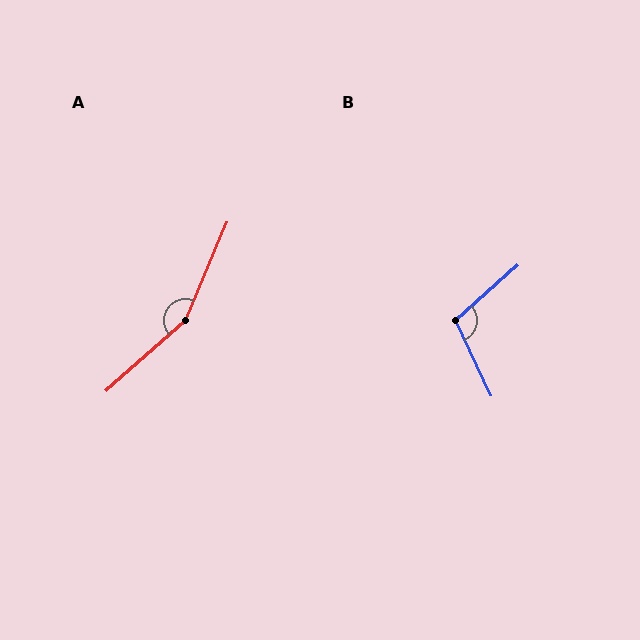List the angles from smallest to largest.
B (106°), A (154°).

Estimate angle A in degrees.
Approximately 154 degrees.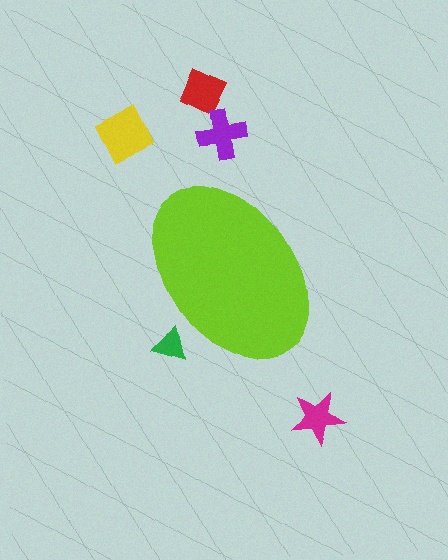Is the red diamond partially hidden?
No, the red diamond is fully visible.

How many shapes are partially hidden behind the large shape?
1 shape is partially hidden.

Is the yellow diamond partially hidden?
No, the yellow diamond is fully visible.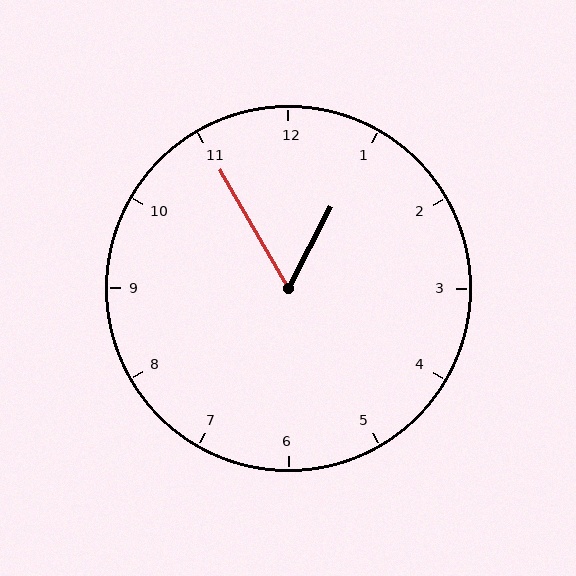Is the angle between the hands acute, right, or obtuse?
It is acute.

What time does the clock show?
12:55.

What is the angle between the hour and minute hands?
Approximately 58 degrees.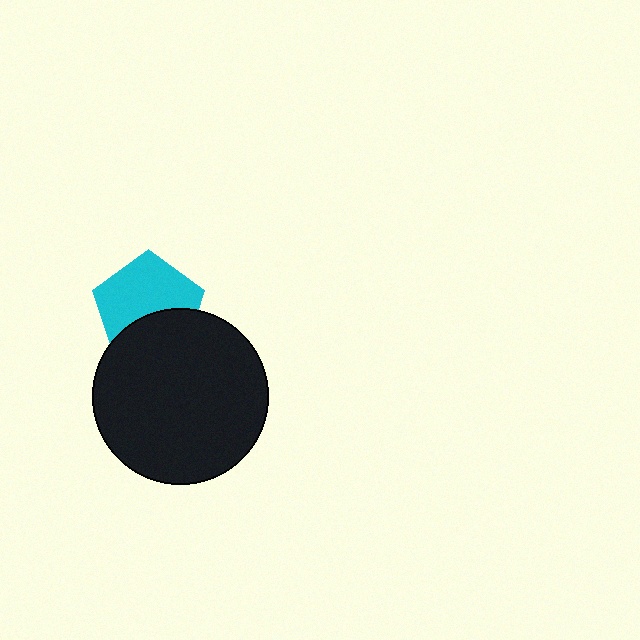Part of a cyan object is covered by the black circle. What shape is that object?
It is a pentagon.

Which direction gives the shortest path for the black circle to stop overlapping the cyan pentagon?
Moving down gives the shortest separation.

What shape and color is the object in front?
The object in front is a black circle.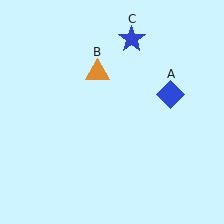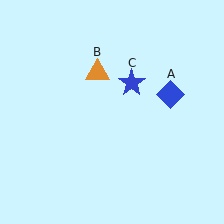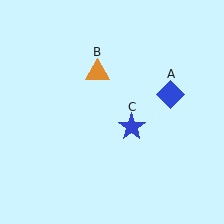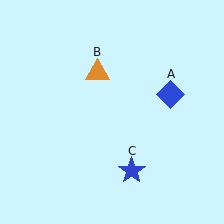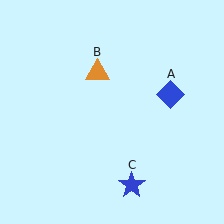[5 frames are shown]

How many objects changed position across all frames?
1 object changed position: blue star (object C).